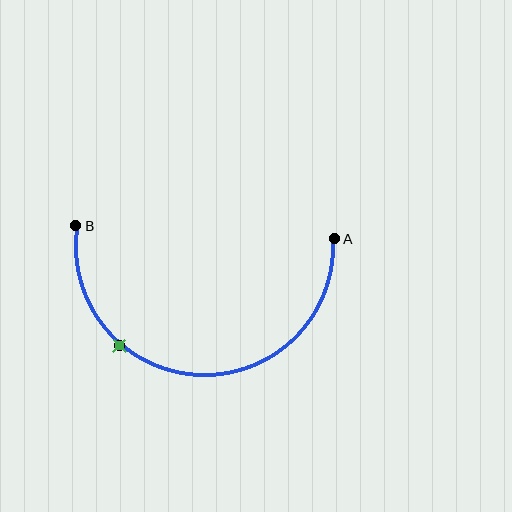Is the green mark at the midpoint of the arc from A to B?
No. The green mark lies on the arc but is closer to endpoint B. The arc midpoint would be at the point on the curve equidistant along the arc from both A and B.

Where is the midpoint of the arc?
The arc midpoint is the point on the curve farthest from the straight line joining A and B. It sits below that line.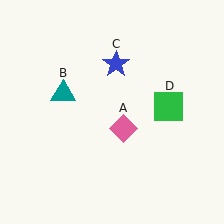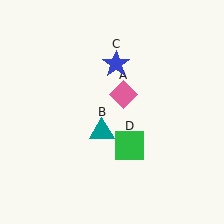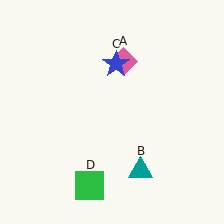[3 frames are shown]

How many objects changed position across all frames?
3 objects changed position: pink diamond (object A), teal triangle (object B), green square (object D).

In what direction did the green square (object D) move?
The green square (object D) moved down and to the left.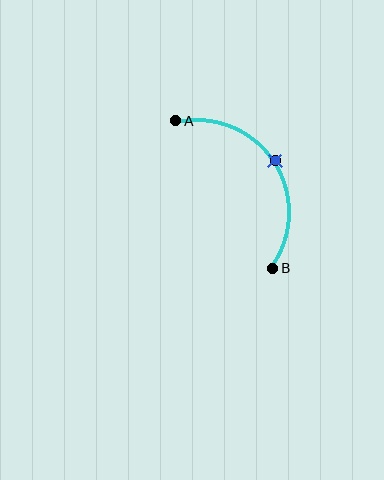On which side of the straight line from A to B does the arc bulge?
The arc bulges to the right of the straight line connecting A and B.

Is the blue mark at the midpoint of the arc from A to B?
Yes. The blue mark lies on the arc at equal arc-length from both A and B — it is the arc midpoint.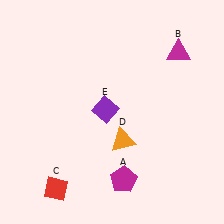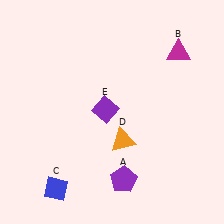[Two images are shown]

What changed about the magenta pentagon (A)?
In Image 1, A is magenta. In Image 2, it changed to purple.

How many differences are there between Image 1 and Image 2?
There are 2 differences between the two images.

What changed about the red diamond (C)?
In Image 1, C is red. In Image 2, it changed to blue.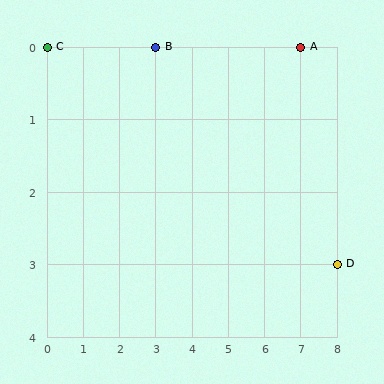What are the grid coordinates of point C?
Point C is at grid coordinates (0, 0).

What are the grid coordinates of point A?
Point A is at grid coordinates (7, 0).